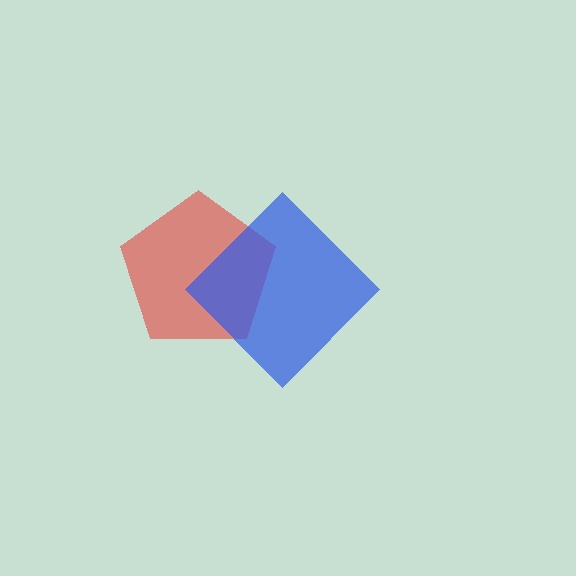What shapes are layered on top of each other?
The layered shapes are: a red pentagon, a blue diamond.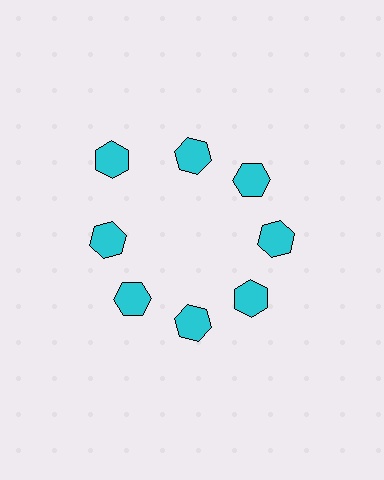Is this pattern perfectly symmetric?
No. The 8 cyan hexagons are arranged in a ring, but one element near the 10 o'clock position is pushed outward from the center, breaking the 8-fold rotational symmetry.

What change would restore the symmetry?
The symmetry would be restored by moving it inward, back onto the ring so that all 8 hexagons sit at equal angles and equal distance from the center.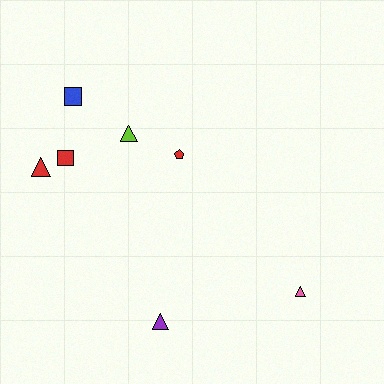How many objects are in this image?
There are 7 objects.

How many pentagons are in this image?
There is 1 pentagon.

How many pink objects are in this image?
There is 1 pink object.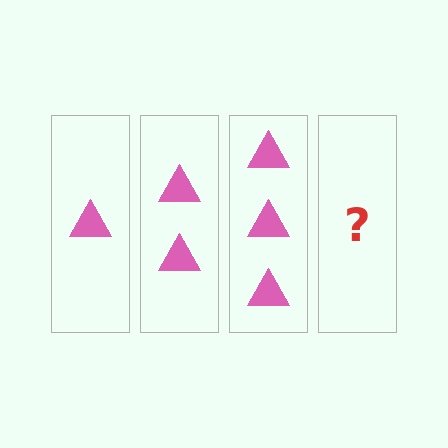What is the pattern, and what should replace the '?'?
The pattern is that each step adds one more triangle. The '?' should be 4 triangles.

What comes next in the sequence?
The next element should be 4 triangles.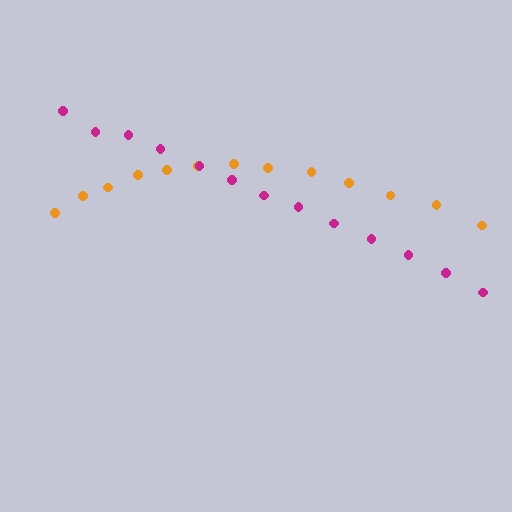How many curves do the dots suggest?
There are 2 distinct paths.